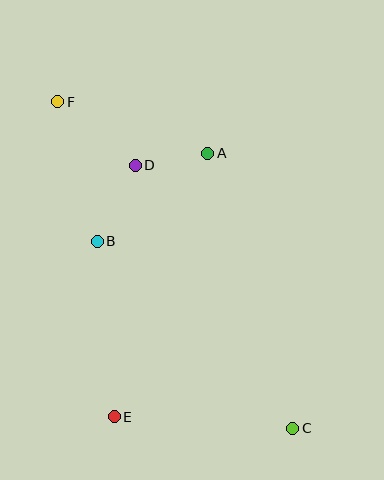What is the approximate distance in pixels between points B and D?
The distance between B and D is approximately 85 pixels.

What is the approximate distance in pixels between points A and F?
The distance between A and F is approximately 159 pixels.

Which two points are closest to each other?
Points A and D are closest to each other.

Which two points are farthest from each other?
Points C and F are farthest from each other.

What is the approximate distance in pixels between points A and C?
The distance between A and C is approximately 288 pixels.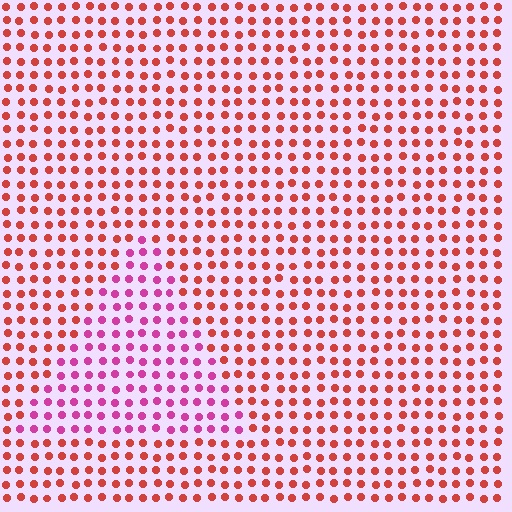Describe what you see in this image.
The image is filled with small red elements in a uniform arrangement. A triangle-shaped region is visible where the elements are tinted to a slightly different hue, forming a subtle color boundary.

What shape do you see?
I see a triangle.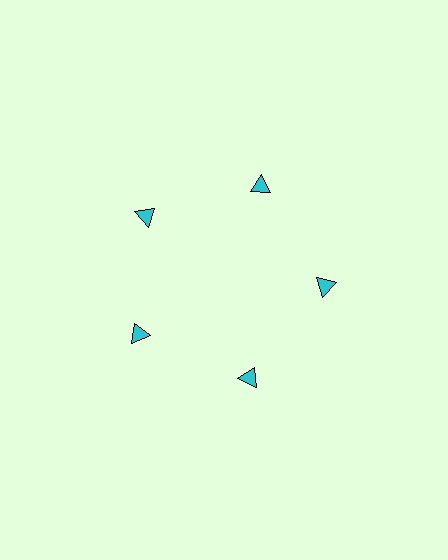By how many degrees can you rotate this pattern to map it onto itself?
The pattern maps onto itself every 72 degrees of rotation.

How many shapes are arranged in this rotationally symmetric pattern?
There are 5 shapes, arranged in 5 groups of 1.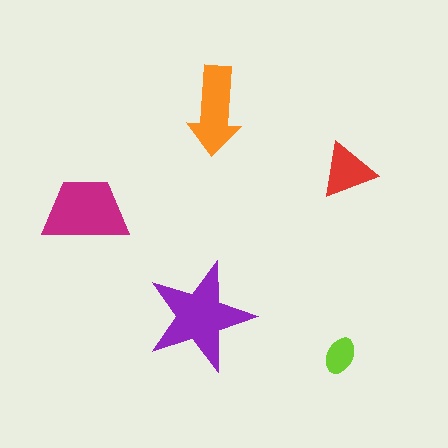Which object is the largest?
The purple star.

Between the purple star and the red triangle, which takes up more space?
The purple star.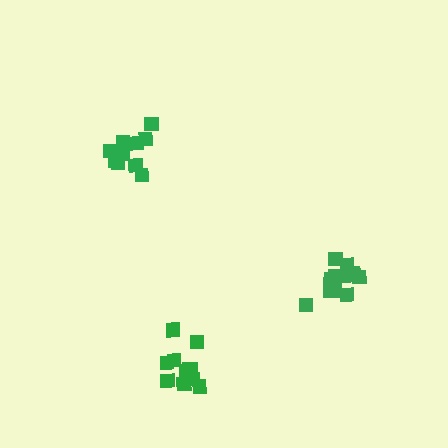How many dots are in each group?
Group 1: 12 dots, Group 2: 14 dots, Group 3: 11 dots (37 total).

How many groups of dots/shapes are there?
There are 3 groups.